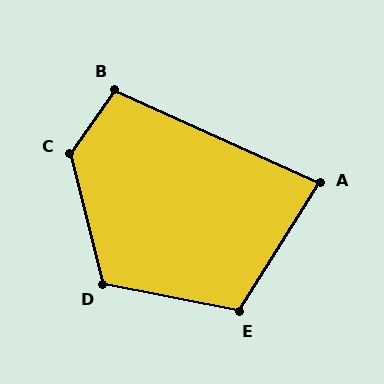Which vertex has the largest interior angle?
C, at approximately 131 degrees.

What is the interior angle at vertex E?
Approximately 111 degrees (obtuse).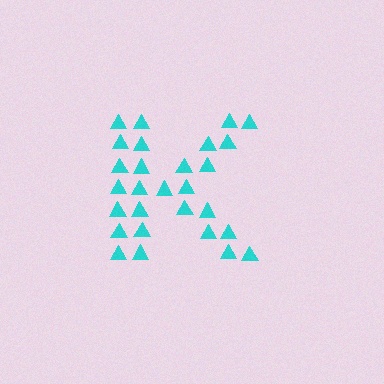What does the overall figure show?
The overall figure shows the letter K.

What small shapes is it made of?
It is made of small triangles.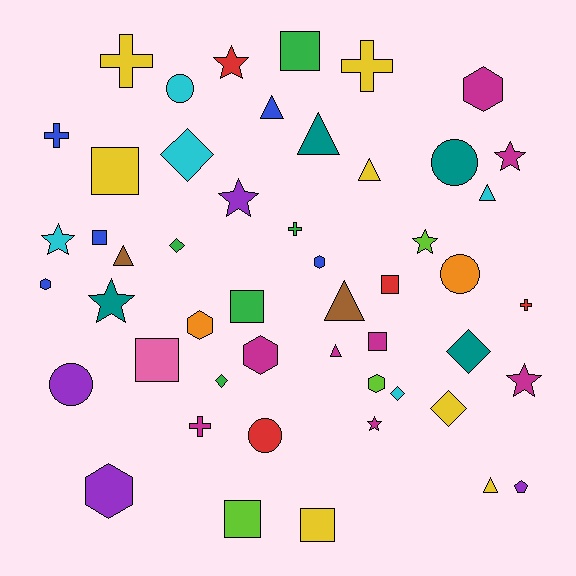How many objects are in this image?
There are 50 objects.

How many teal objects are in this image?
There are 4 teal objects.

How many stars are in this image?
There are 8 stars.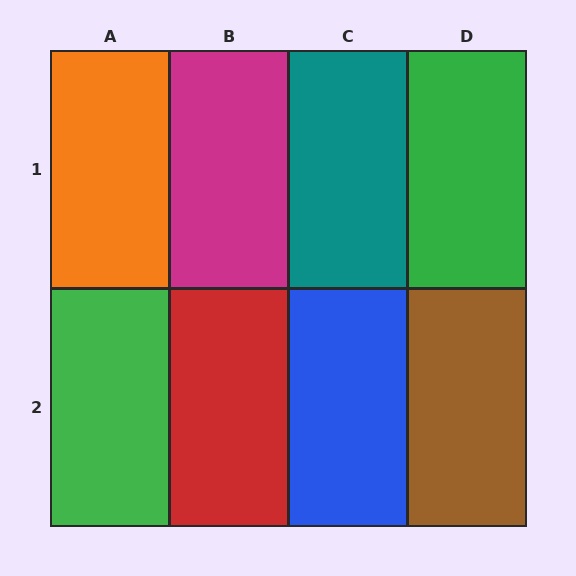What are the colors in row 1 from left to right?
Orange, magenta, teal, green.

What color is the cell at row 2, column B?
Red.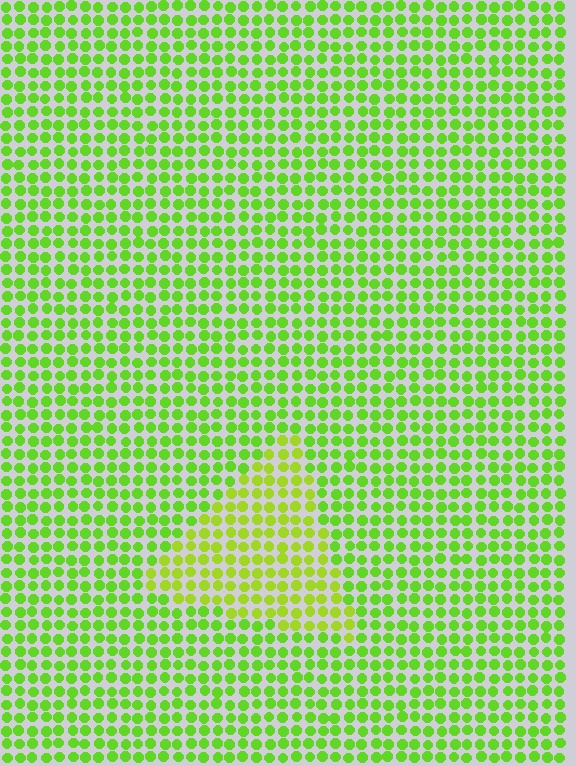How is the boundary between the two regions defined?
The boundary is defined purely by a slight shift in hue (about 22 degrees). Spacing, size, and orientation are identical on both sides.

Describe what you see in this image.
The image is filled with small lime elements in a uniform arrangement. A triangle-shaped region is visible where the elements are tinted to a slightly different hue, forming a subtle color boundary.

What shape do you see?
I see a triangle.